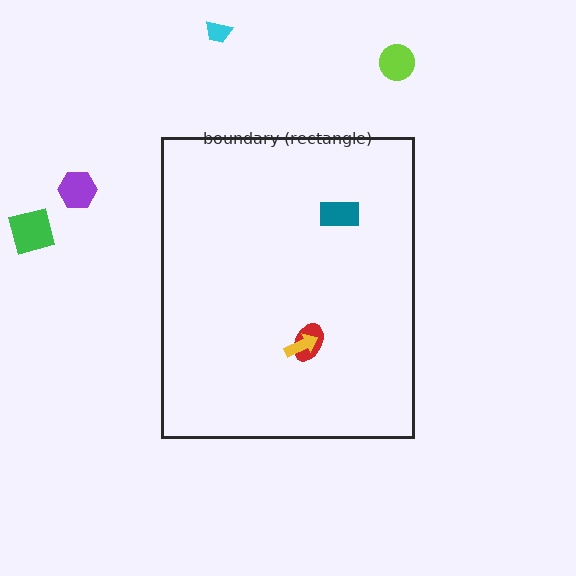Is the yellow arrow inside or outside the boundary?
Inside.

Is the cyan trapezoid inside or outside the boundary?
Outside.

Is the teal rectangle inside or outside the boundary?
Inside.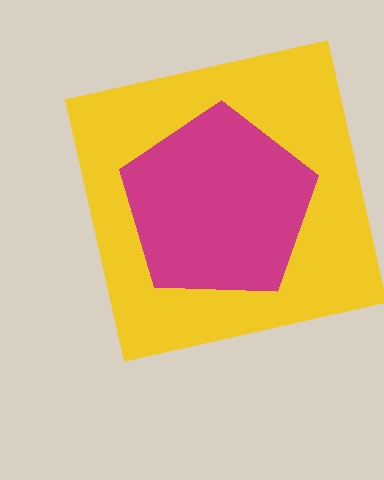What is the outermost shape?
The yellow square.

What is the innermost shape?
The magenta pentagon.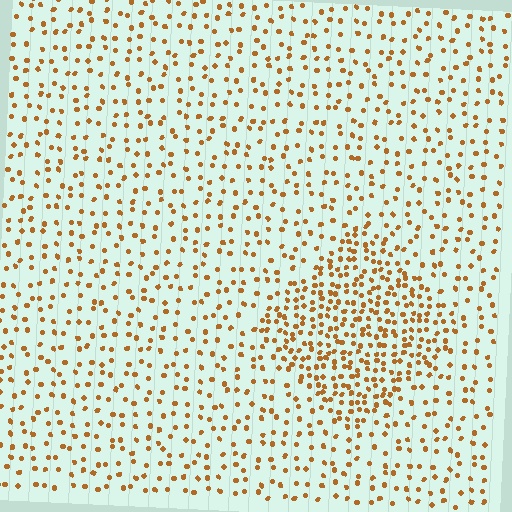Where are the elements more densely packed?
The elements are more densely packed inside the diamond boundary.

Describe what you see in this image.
The image contains small brown elements arranged at two different densities. A diamond-shaped region is visible where the elements are more densely packed than the surrounding area.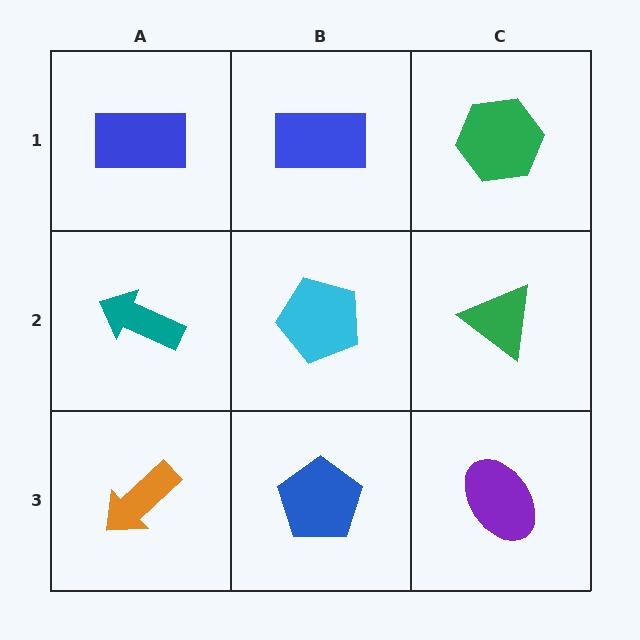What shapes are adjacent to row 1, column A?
A teal arrow (row 2, column A), a blue rectangle (row 1, column B).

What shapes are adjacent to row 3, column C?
A green triangle (row 2, column C), a blue pentagon (row 3, column B).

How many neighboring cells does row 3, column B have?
3.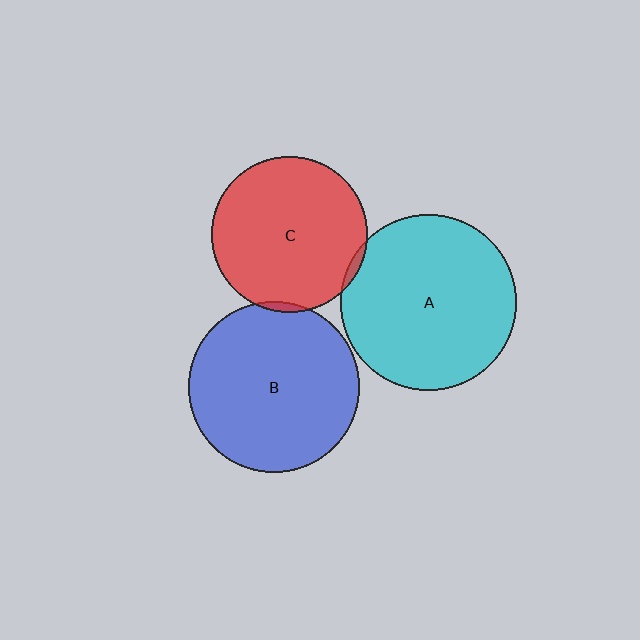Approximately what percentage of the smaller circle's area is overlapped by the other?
Approximately 5%.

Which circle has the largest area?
Circle A (cyan).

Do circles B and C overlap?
Yes.